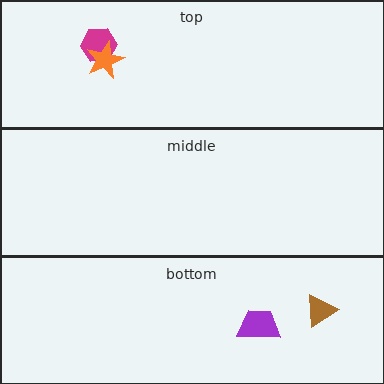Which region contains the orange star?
The top region.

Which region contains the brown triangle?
The bottom region.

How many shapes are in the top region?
2.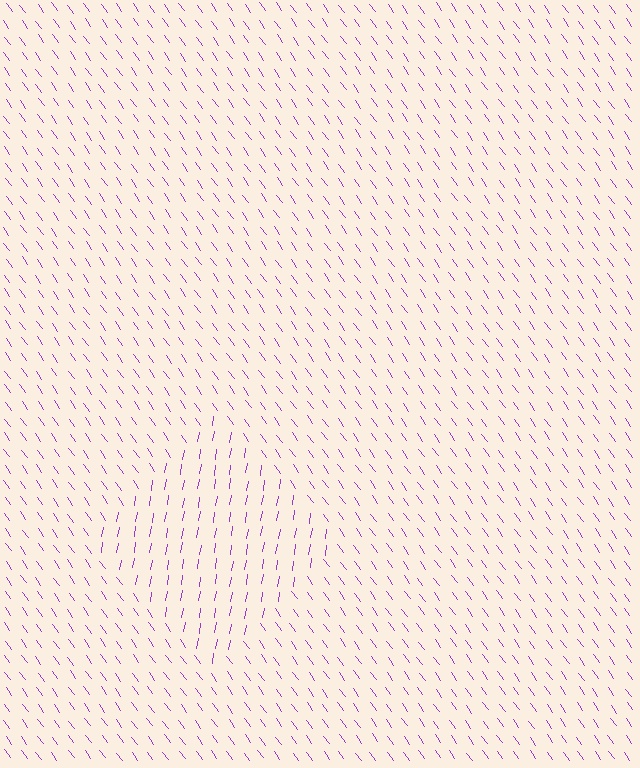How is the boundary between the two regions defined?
The boundary is defined purely by a change in line orientation (approximately 45 degrees difference). All lines are the same color and thickness.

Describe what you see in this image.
The image is filled with small purple line segments. A diamond region in the image has lines oriented differently from the surrounding lines, creating a visible texture boundary.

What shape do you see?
I see a diamond.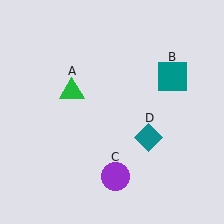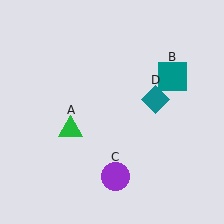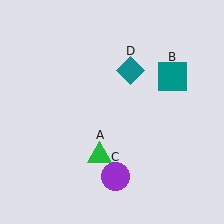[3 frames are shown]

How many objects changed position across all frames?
2 objects changed position: green triangle (object A), teal diamond (object D).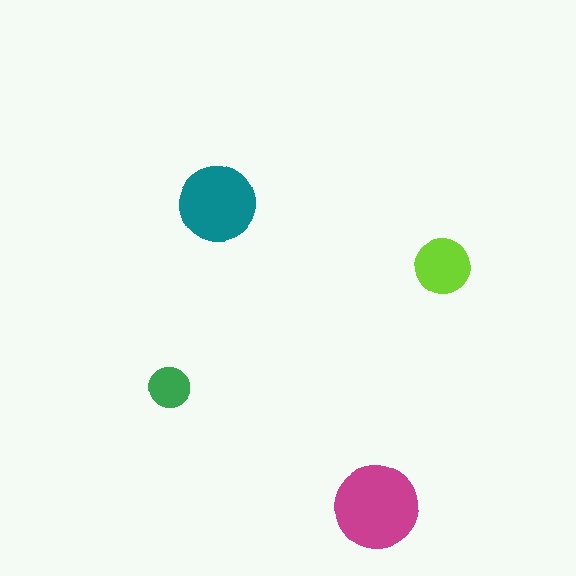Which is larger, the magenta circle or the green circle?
The magenta one.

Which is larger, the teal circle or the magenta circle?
The magenta one.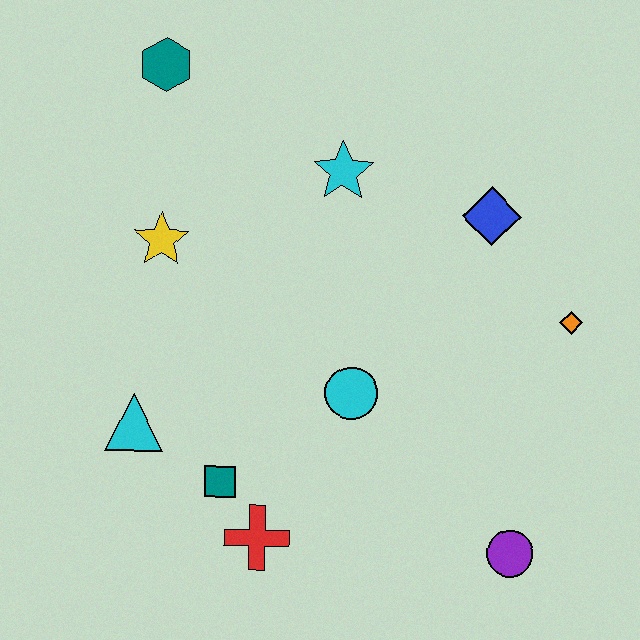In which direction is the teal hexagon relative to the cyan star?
The teal hexagon is to the left of the cyan star.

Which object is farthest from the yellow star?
The purple circle is farthest from the yellow star.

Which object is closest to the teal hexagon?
The yellow star is closest to the teal hexagon.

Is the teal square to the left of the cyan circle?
Yes